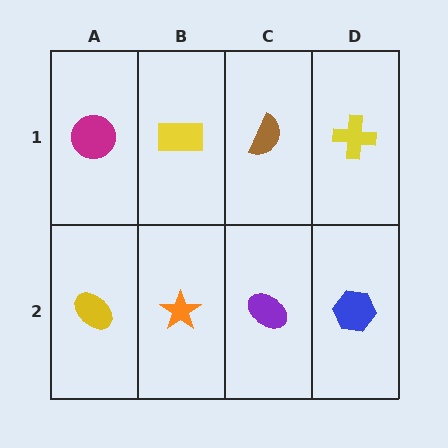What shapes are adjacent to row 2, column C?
A brown semicircle (row 1, column C), an orange star (row 2, column B), a blue hexagon (row 2, column D).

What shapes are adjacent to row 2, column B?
A yellow rectangle (row 1, column B), a yellow ellipse (row 2, column A), a purple ellipse (row 2, column C).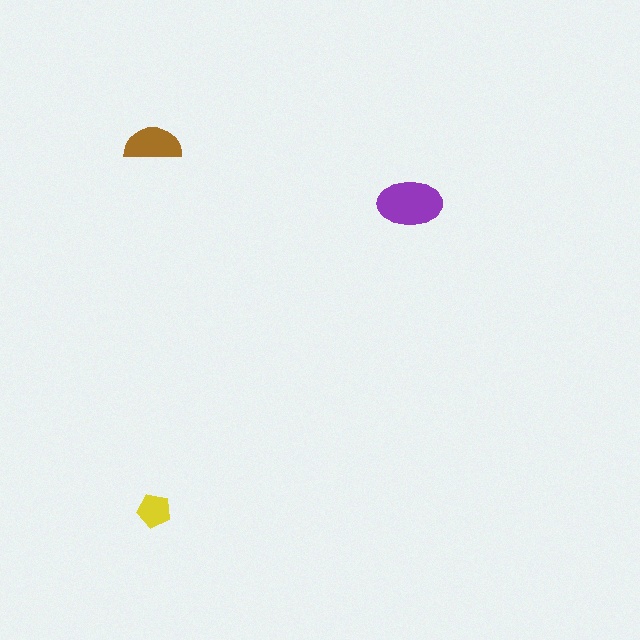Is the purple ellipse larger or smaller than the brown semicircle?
Larger.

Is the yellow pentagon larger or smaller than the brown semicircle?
Smaller.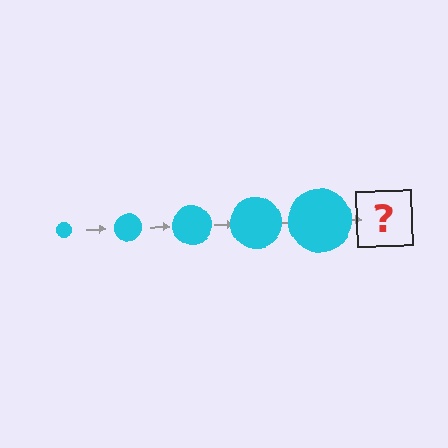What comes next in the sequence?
The next element should be a cyan circle, larger than the previous one.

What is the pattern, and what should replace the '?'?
The pattern is that the circle gets progressively larger each step. The '?' should be a cyan circle, larger than the previous one.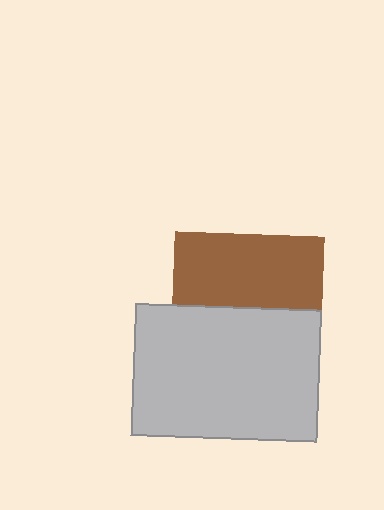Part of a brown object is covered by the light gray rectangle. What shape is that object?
It is a square.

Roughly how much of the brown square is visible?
About half of it is visible (roughly 49%).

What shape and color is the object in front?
The object in front is a light gray rectangle.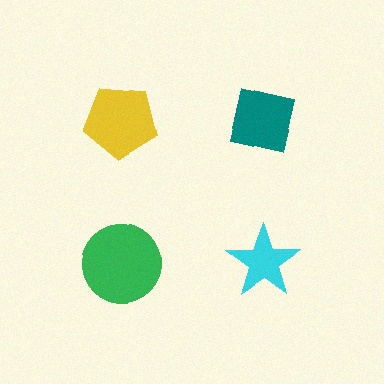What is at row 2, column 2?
A cyan star.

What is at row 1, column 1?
A yellow pentagon.